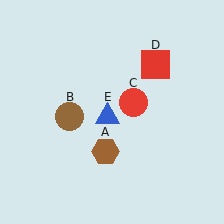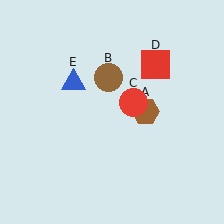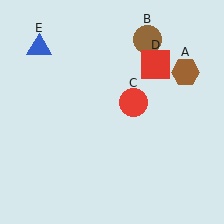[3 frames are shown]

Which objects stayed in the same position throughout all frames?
Red circle (object C) and red square (object D) remained stationary.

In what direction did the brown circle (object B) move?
The brown circle (object B) moved up and to the right.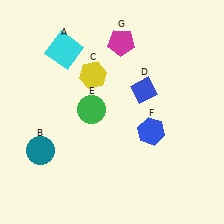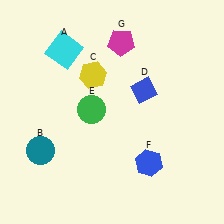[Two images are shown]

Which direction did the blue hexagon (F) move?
The blue hexagon (F) moved down.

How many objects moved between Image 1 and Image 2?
1 object moved between the two images.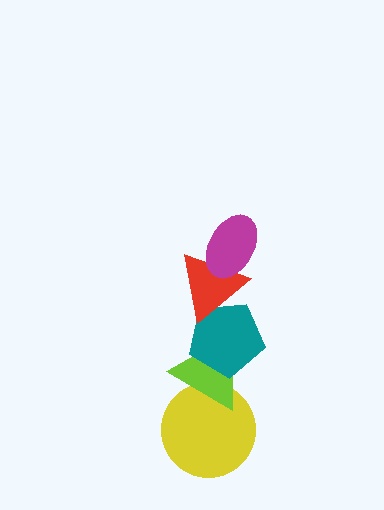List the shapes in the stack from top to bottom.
From top to bottom: the magenta ellipse, the red triangle, the teal pentagon, the lime triangle, the yellow circle.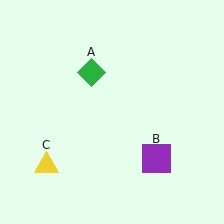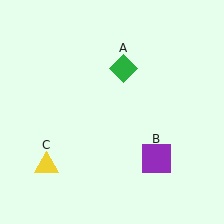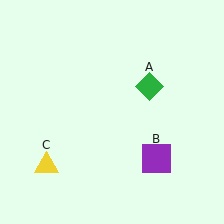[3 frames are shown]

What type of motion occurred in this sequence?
The green diamond (object A) rotated clockwise around the center of the scene.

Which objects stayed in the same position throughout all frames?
Purple square (object B) and yellow triangle (object C) remained stationary.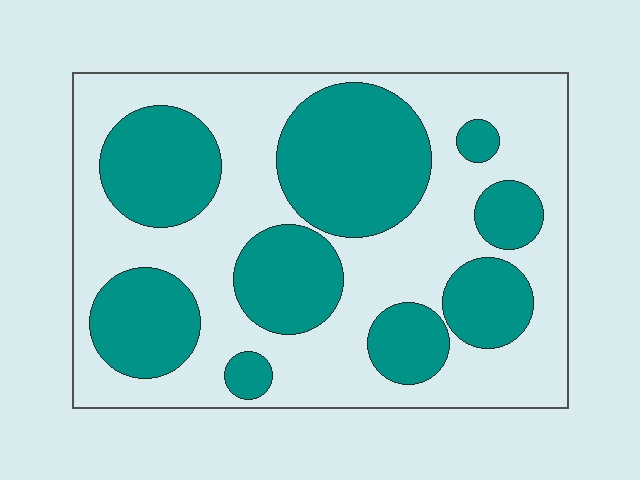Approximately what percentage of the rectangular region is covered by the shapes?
Approximately 40%.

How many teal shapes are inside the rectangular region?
9.